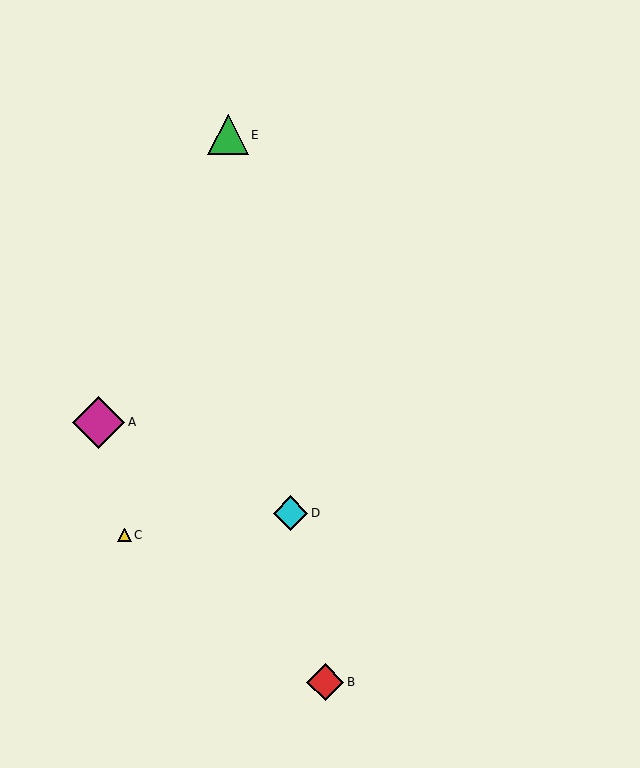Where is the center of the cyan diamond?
The center of the cyan diamond is at (290, 513).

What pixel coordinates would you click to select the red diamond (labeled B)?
Click at (325, 682) to select the red diamond B.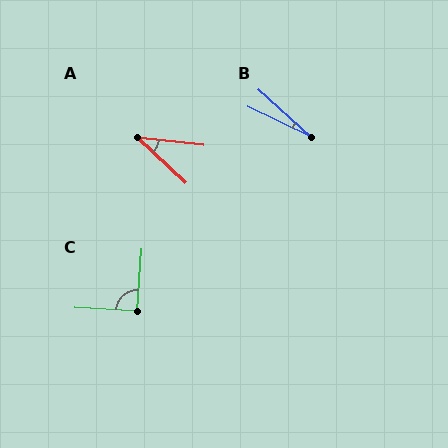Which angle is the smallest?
B, at approximately 17 degrees.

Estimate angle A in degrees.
Approximately 36 degrees.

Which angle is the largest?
C, at approximately 91 degrees.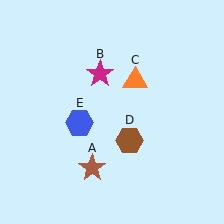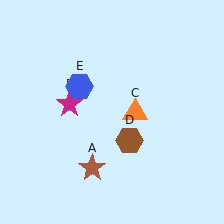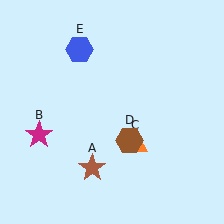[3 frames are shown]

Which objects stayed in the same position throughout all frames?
Brown star (object A) and brown hexagon (object D) remained stationary.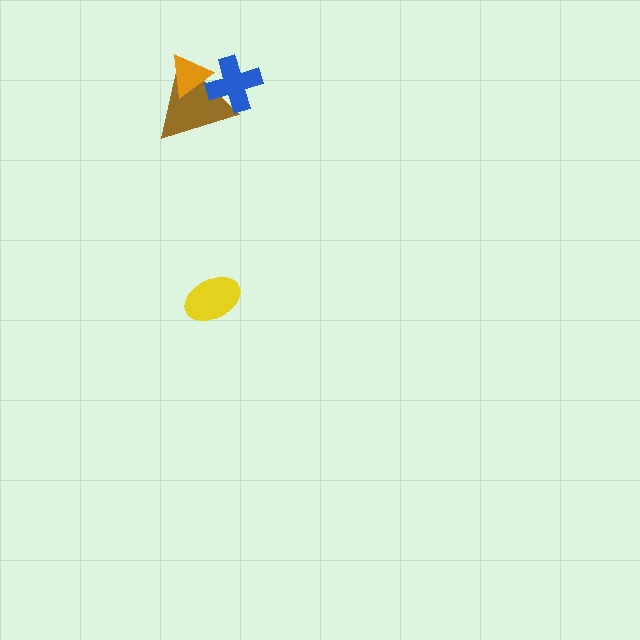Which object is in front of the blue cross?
The orange triangle is in front of the blue cross.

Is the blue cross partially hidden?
Yes, it is partially covered by another shape.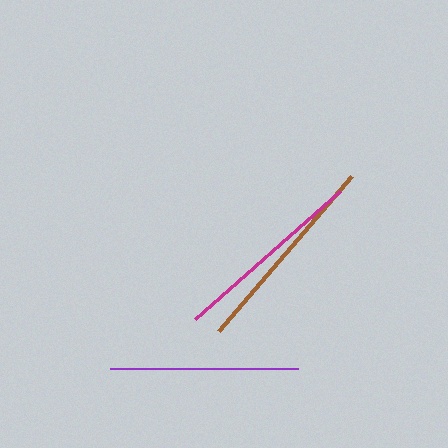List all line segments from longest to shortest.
From longest to shortest: brown, magenta, purple.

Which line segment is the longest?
The brown line is the longest at approximately 204 pixels.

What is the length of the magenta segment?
The magenta segment is approximately 194 pixels long.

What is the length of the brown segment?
The brown segment is approximately 204 pixels long.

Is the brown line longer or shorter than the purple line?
The brown line is longer than the purple line.